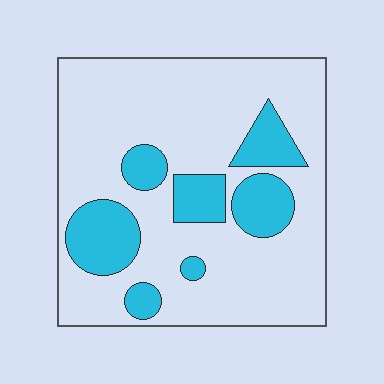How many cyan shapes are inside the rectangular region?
7.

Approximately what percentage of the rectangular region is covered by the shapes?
Approximately 25%.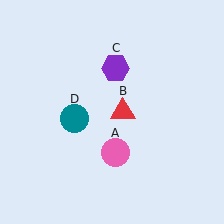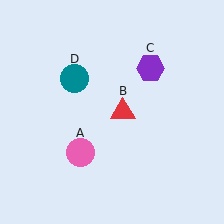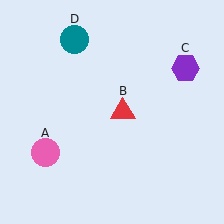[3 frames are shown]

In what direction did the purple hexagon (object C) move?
The purple hexagon (object C) moved right.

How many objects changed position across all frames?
3 objects changed position: pink circle (object A), purple hexagon (object C), teal circle (object D).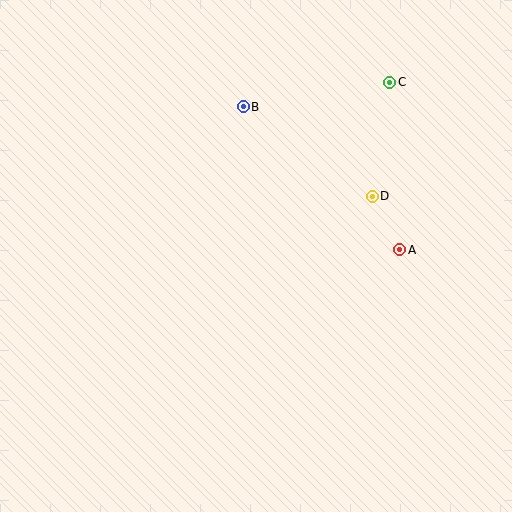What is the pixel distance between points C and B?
The distance between C and B is 149 pixels.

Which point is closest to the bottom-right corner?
Point A is closest to the bottom-right corner.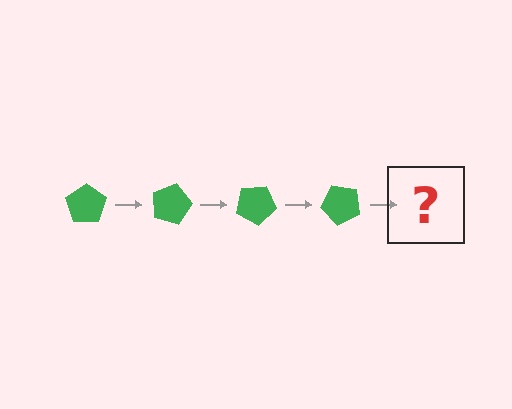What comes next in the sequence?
The next element should be a green pentagon rotated 60 degrees.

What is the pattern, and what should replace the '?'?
The pattern is that the pentagon rotates 15 degrees each step. The '?' should be a green pentagon rotated 60 degrees.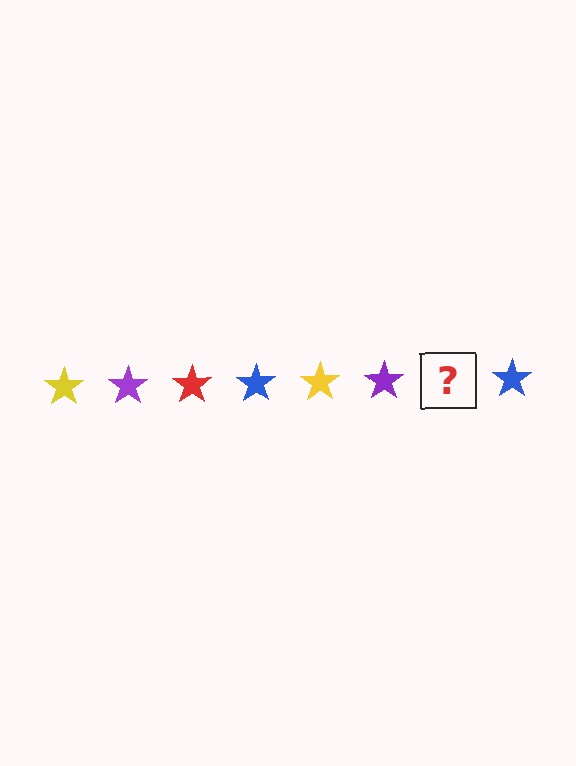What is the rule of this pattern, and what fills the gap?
The rule is that the pattern cycles through yellow, purple, red, blue stars. The gap should be filled with a red star.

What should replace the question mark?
The question mark should be replaced with a red star.